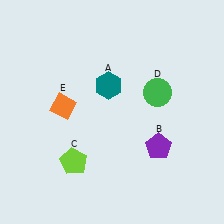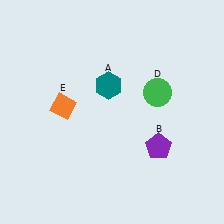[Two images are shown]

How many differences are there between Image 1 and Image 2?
There is 1 difference between the two images.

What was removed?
The lime pentagon (C) was removed in Image 2.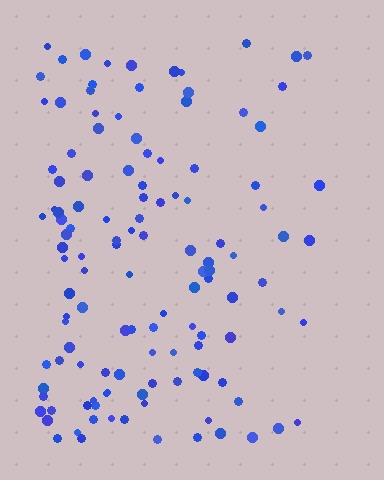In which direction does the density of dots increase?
From right to left, with the left side densest.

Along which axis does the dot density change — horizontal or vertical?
Horizontal.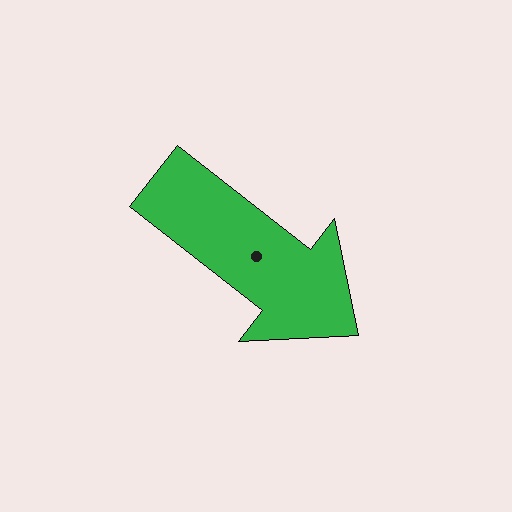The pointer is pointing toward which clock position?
Roughly 4 o'clock.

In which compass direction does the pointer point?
Southeast.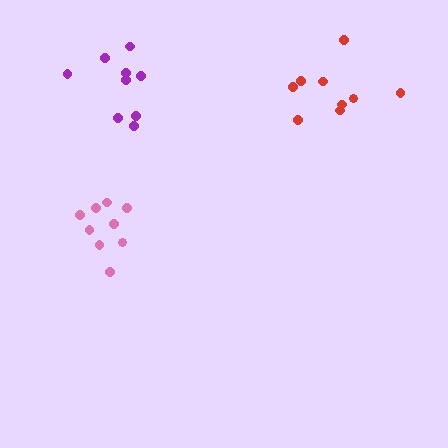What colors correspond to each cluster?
The clusters are colored: red, pink, purple.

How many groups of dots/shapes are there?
There are 3 groups.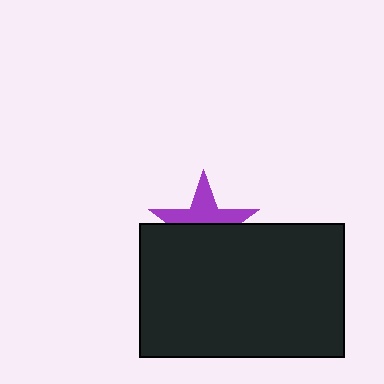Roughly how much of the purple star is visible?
About half of it is visible (roughly 47%).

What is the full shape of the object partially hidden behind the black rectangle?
The partially hidden object is a purple star.